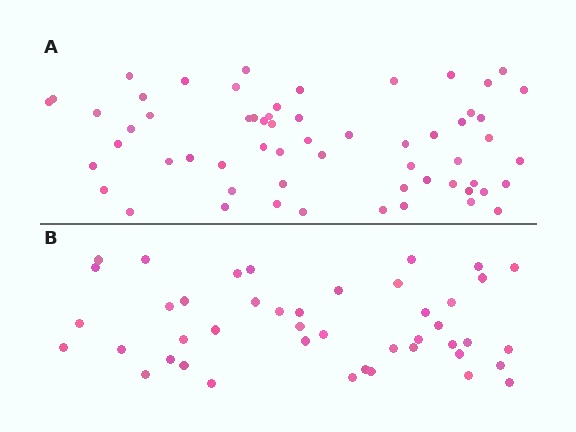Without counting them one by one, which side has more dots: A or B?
Region A (the top region) has more dots.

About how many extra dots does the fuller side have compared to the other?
Region A has approximately 15 more dots than region B.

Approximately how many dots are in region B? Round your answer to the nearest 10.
About 40 dots. (The exact count is 44, which rounds to 40.)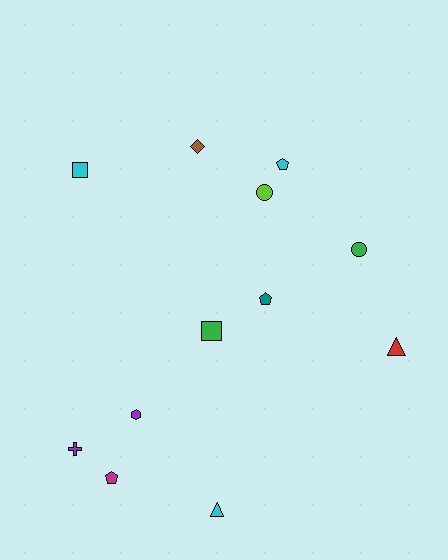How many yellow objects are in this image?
There are no yellow objects.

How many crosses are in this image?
There is 1 cross.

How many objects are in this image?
There are 12 objects.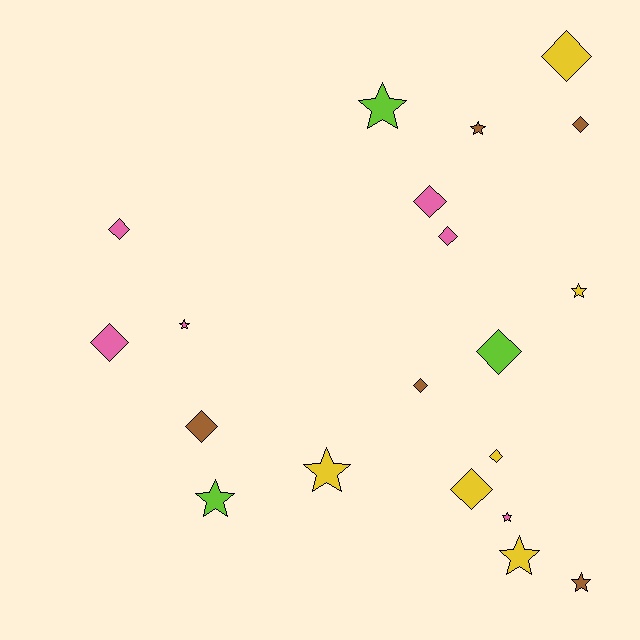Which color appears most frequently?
Pink, with 6 objects.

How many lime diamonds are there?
There is 1 lime diamond.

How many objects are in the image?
There are 20 objects.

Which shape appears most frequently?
Diamond, with 11 objects.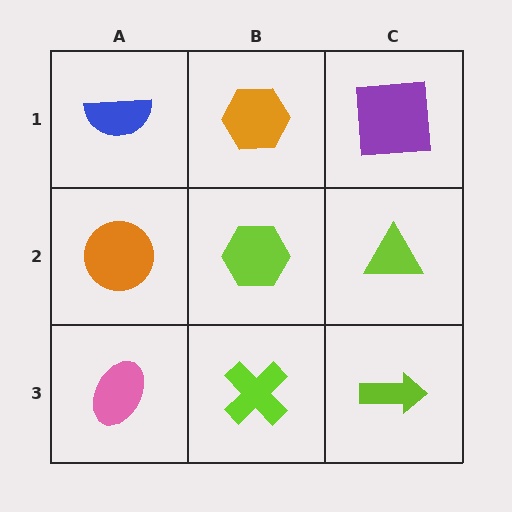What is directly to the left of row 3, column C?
A lime cross.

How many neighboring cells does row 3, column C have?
2.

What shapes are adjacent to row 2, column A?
A blue semicircle (row 1, column A), a pink ellipse (row 3, column A), a lime hexagon (row 2, column B).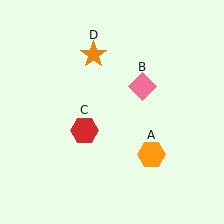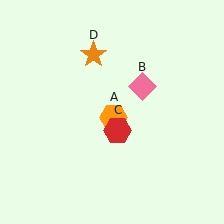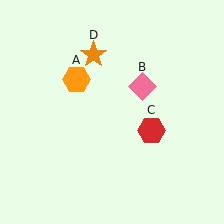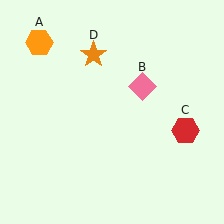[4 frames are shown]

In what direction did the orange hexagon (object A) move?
The orange hexagon (object A) moved up and to the left.